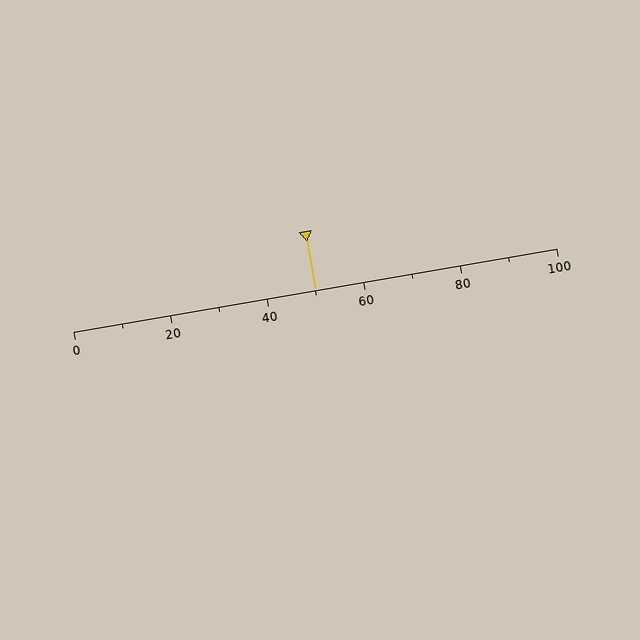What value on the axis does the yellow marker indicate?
The marker indicates approximately 50.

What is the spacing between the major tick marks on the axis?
The major ticks are spaced 20 apart.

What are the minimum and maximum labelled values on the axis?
The axis runs from 0 to 100.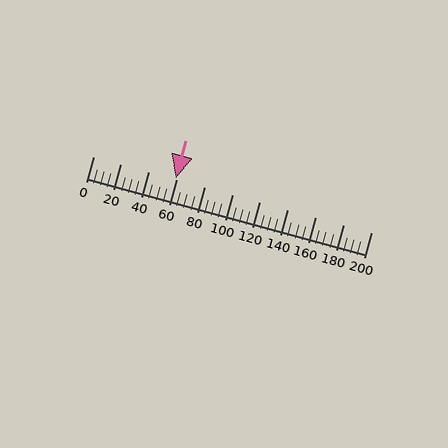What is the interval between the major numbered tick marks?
The major tick marks are spaced 20 units apart.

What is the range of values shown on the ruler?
The ruler shows values from 0 to 200.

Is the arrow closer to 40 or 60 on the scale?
The arrow is closer to 60.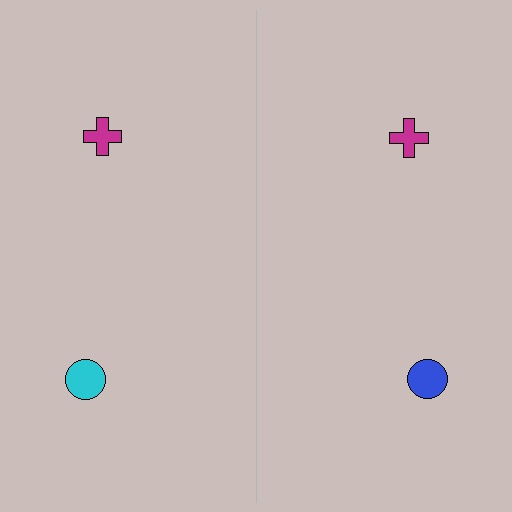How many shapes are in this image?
There are 4 shapes in this image.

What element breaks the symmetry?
The blue circle on the right side breaks the symmetry — its mirror counterpart is cyan.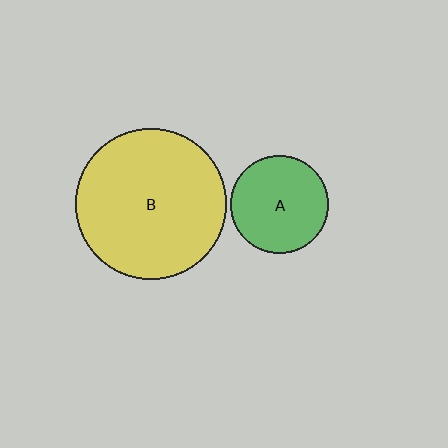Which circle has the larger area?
Circle B (yellow).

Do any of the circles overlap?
No, none of the circles overlap.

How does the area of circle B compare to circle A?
Approximately 2.4 times.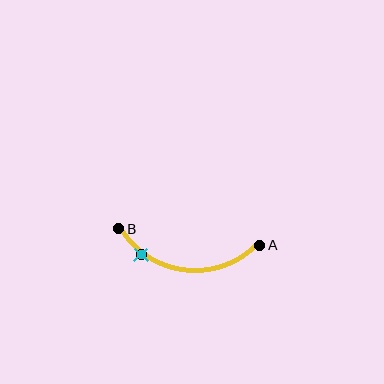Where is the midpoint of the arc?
The arc midpoint is the point on the curve farthest from the straight line joining A and B. It sits below that line.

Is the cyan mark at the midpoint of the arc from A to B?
No. The cyan mark lies on the arc but is closer to endpoint B. The arc midpoint would be at the point on the curve equidistant along the arc from both A and B.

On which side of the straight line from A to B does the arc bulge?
The arc bulges below the straight line connecting A and B.